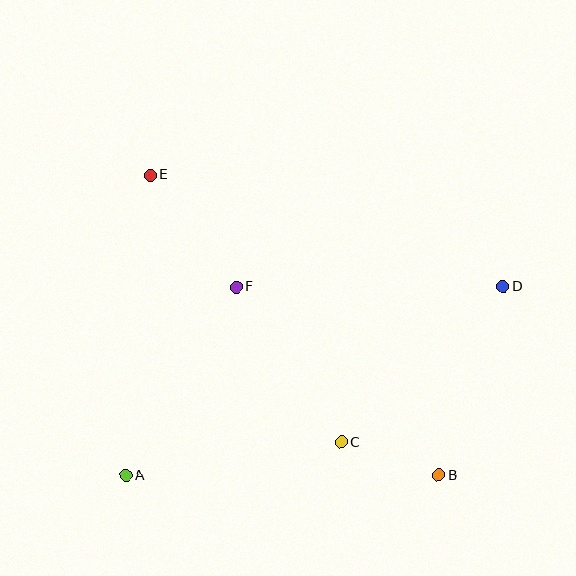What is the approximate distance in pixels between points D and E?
The distance between D and E is approximately 370 pixels.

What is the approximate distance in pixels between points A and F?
The distance between A and F is approximately 219 pixels.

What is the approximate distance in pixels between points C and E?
The distance between C and E is approximately 328 pixels.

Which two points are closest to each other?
Points B and C are closest to each other.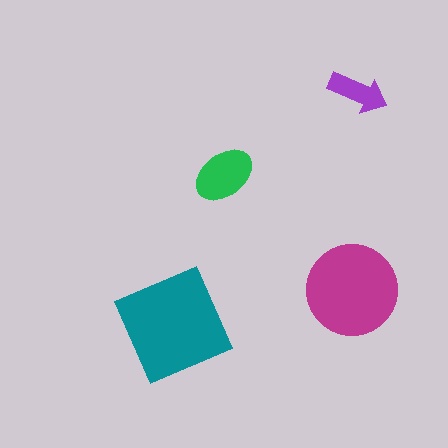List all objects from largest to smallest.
The teal diamond, the magenta circle, the green ellipse, the purple arrow.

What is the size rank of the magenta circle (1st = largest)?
2nd.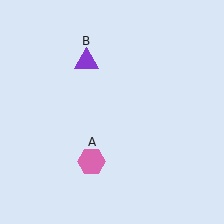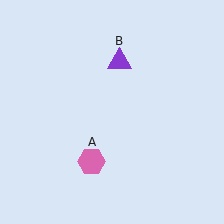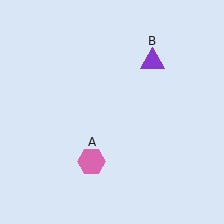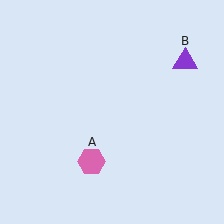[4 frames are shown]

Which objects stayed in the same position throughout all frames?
Pink hexagon (object A) remained stationary.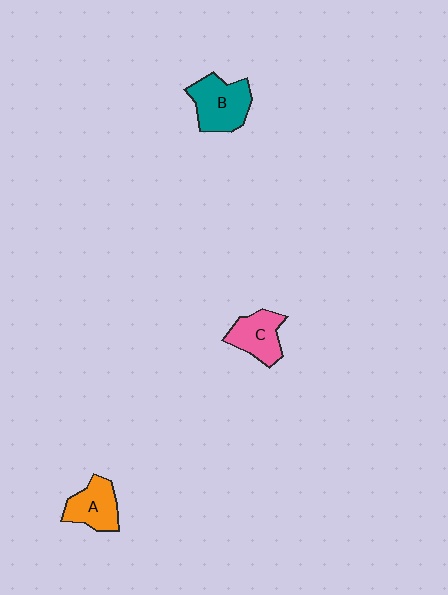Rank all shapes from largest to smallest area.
From largest to smallest: B (teal), C (pink), A (orange).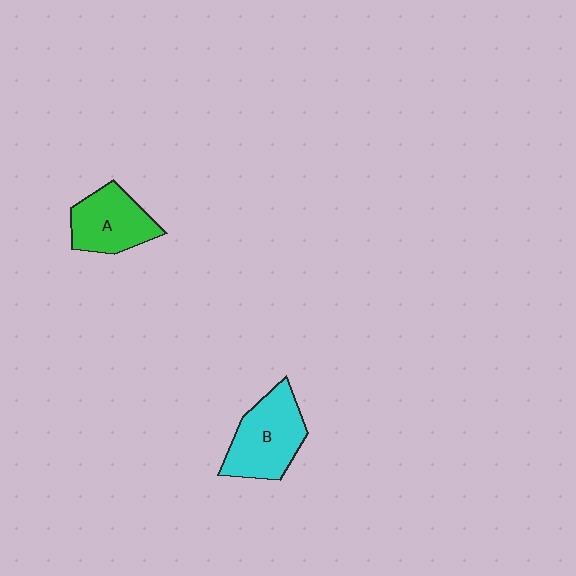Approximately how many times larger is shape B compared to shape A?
Approximately 1.2 times.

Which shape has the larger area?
Shape B (cyan).